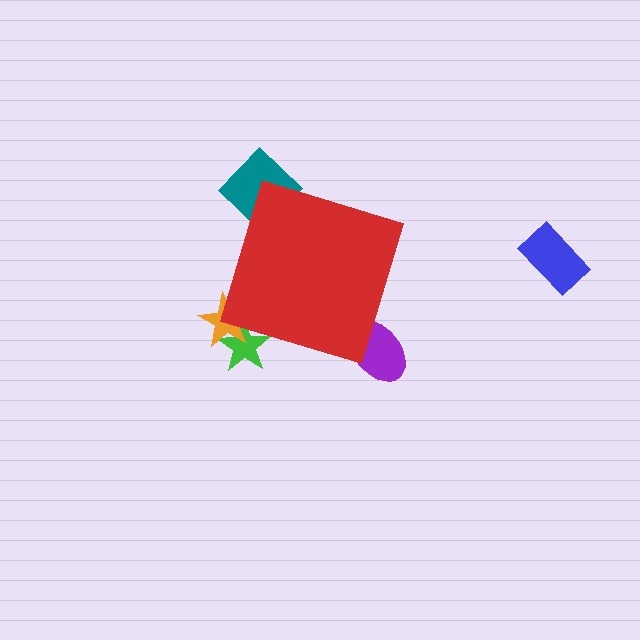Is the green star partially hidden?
Yes, the green star is partially hidden behind the red diamond.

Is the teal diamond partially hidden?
Yes, the teal diamond is partially hidden behind the red diamond.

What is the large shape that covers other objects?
A red diamond.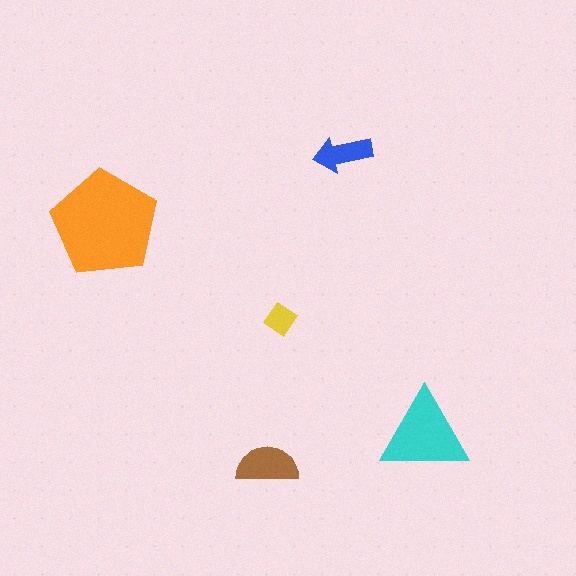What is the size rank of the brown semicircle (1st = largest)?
3rd.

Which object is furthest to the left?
The orange pentagon is leftmost.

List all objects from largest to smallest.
The orange pentagon, the cyan triangle, the brown semicircle, the blue arrow, the yellow diamond.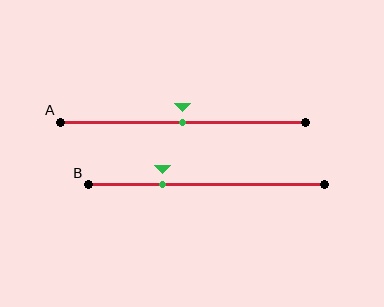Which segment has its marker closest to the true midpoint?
Segment A has its marker closest to the true midpoint.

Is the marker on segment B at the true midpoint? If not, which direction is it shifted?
No, the marker on segment B is shifted to the left by about 18% of the segment length.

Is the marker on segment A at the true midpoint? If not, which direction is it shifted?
Yes, the marker on segment A is at the true midpoint.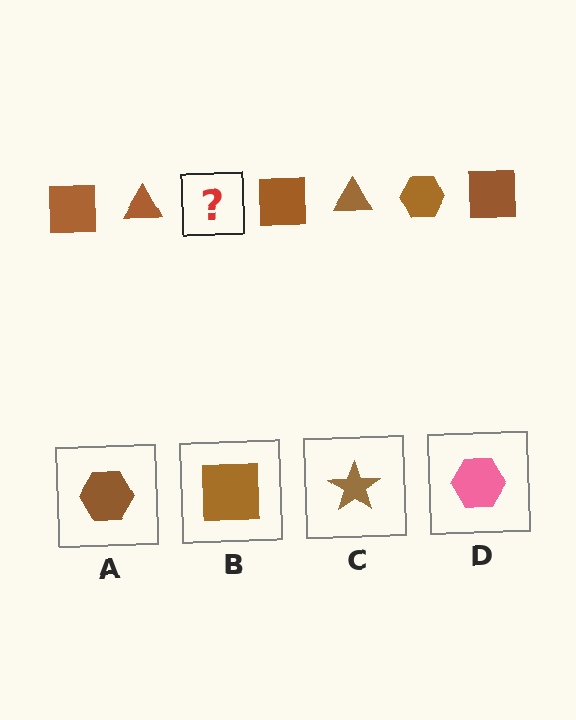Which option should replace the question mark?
Option A.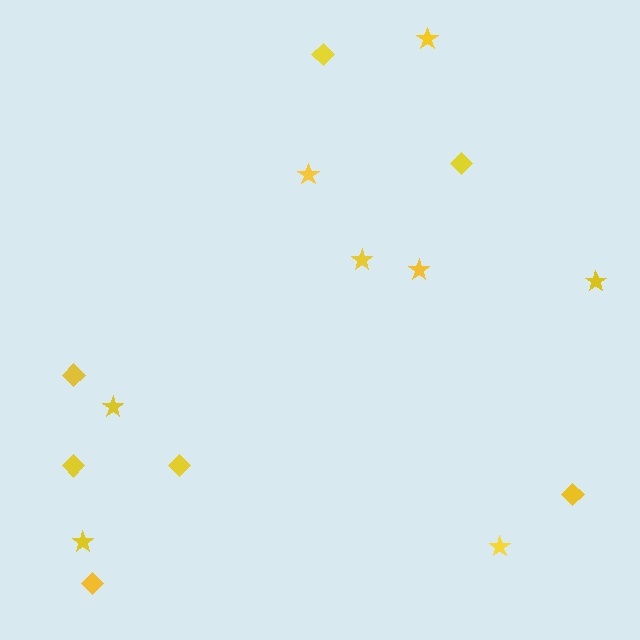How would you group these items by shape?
There are 2 groups: one group of diamonds (7) and one group of stars (8).